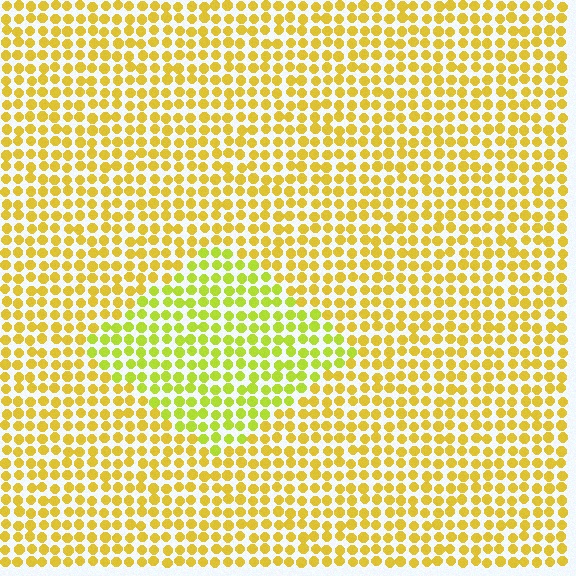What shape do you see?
I see a diamond.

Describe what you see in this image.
The image is filled with small yellow elements in a uniform arrangement. A diamond-shaped region is visible where the elements are tinted to a slightly different hue, forming a subtle color boundary.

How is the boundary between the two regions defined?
The boundary is defined purely by a slight shift in hue (about 27 degrees). Spacing, size, and orientation are identical on both sides.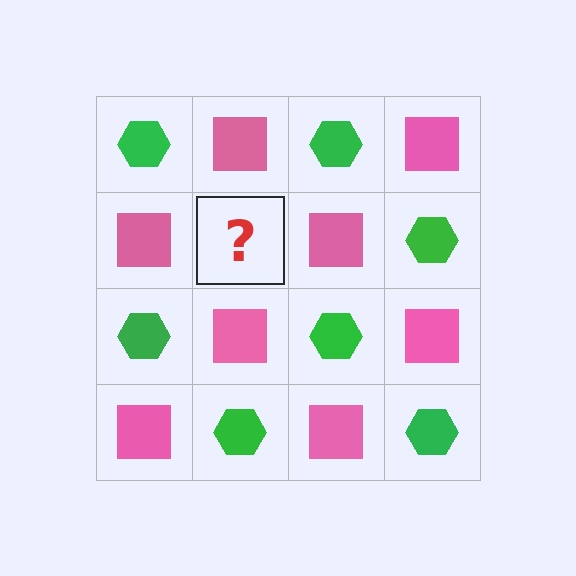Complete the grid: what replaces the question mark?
The question mark should be replaced with a green hexagon.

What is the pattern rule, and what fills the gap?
The rule is that it alternates green hexagon and pink square in a checkerboard pattern. The gap should be filled with a green hexagon.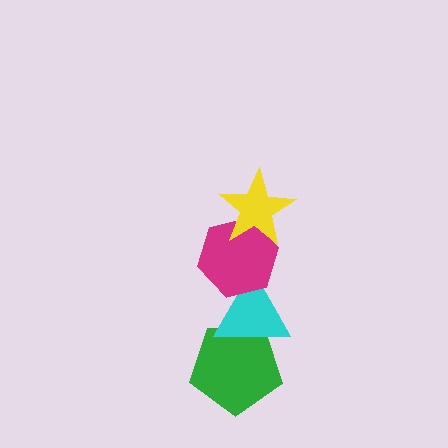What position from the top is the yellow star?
The yellow star is 1st from the top.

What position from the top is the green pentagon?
The green pentagon is 4th from the top.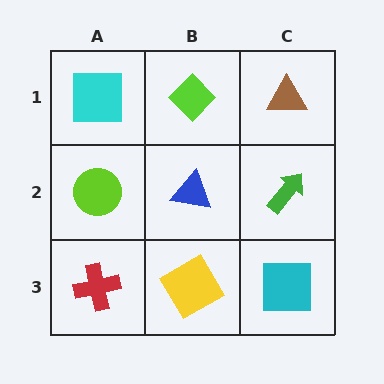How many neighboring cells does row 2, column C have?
3.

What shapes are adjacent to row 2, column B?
A lime diamond (row 1, column B), a yellow diamond (row 3, column B), a lime circle (row 2, column A), a green arrow (row 2, column C).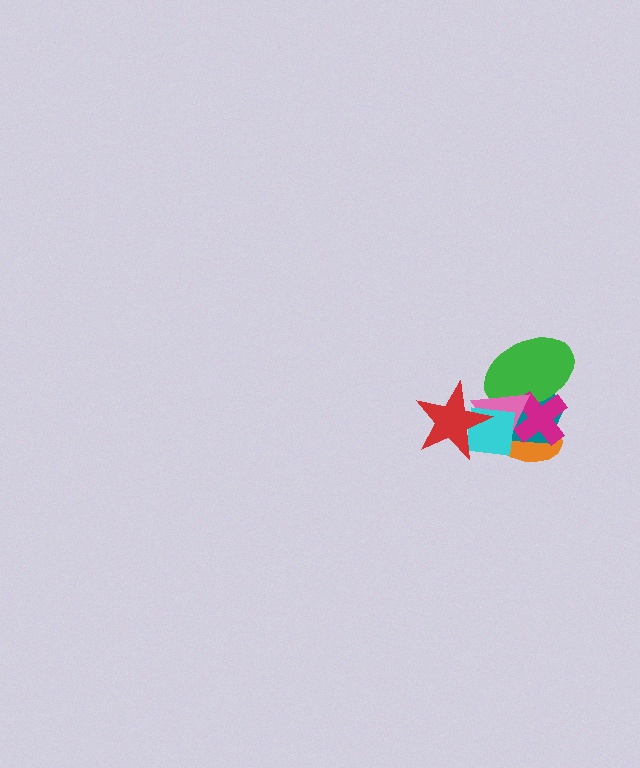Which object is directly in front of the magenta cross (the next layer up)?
The pink triangle is directly in front of the magenta cross.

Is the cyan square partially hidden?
Yes, it is partially covered by another shape.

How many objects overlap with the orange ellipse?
5 objects overlap with the orange ellipse.